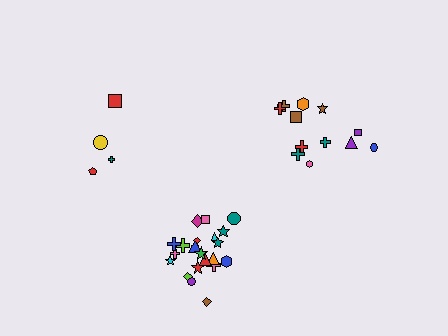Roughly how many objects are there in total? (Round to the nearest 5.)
Roughly 40 objects in total.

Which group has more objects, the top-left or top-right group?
The top-right group.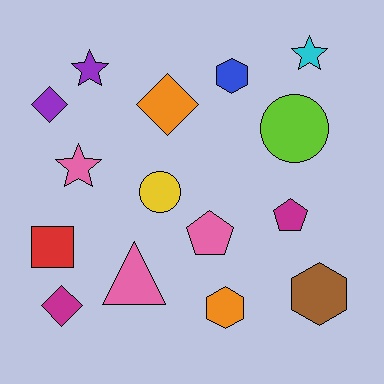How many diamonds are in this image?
There are 3 diamonds.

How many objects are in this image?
There are 15 objects.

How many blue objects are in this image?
There is 1 blue object.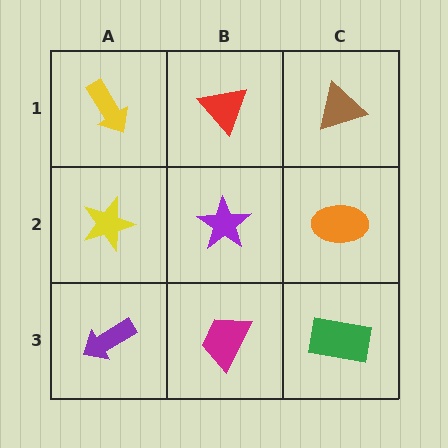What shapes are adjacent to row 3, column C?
An orange ellipse (row 2, column C), a magenta trapezoid (row 3, column B).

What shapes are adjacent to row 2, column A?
A yellow arrow (row 1, column A), a purple arrow (row 3, column A), a purple star (row 2, column B).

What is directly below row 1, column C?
An orange ellipse.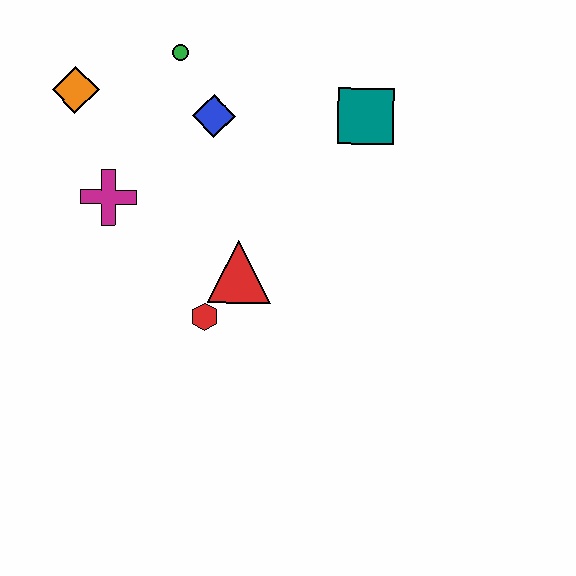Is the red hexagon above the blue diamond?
No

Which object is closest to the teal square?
The blue diamond is closest to the teal square.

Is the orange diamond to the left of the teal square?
Yes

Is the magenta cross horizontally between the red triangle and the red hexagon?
No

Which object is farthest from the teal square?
The orange diamond is farthest from the teal square.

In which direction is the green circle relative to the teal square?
The green circle is to the left of the teal square.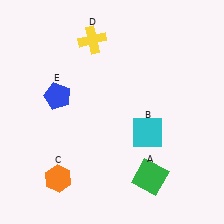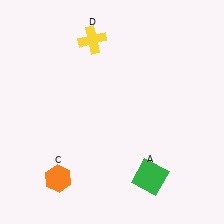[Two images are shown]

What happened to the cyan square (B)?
The cyan square (B) was removed in Image 2. It was in the bottom-right area of Image 1.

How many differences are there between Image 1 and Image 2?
There are 2 differences between the two images.